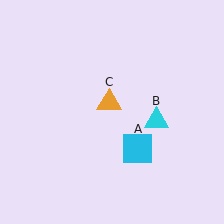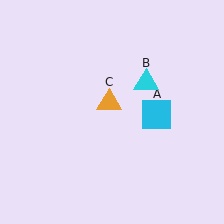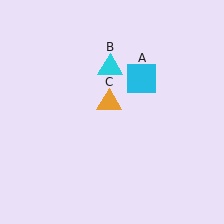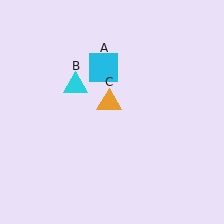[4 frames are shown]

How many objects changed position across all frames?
2 objects changed position: cyan square (object A), cyan triangle (object B).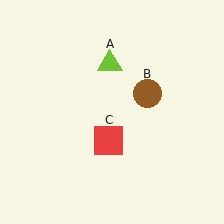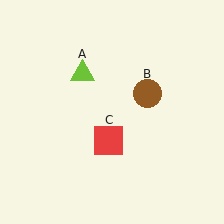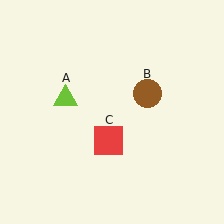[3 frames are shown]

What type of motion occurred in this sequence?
The lime triangle (object A) rotated counterclockwise around the center of the scene.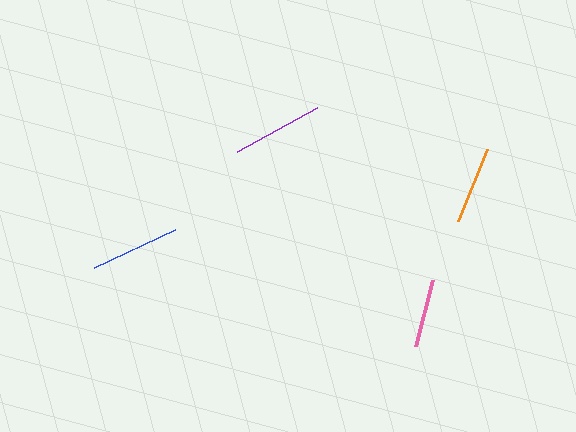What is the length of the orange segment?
The orange segment is approximately 77 pixels long.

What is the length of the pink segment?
The pink segment is approximately 68 pixels long.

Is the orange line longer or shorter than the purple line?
The purple line is longer than the orange line.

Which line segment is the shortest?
The pink line is the shortest at approximately 68 pixels.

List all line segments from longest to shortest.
From longest to shortest: purple, blue, orange, pink.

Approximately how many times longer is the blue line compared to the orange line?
The blue line is approximately 1.2 times the length of the orange line.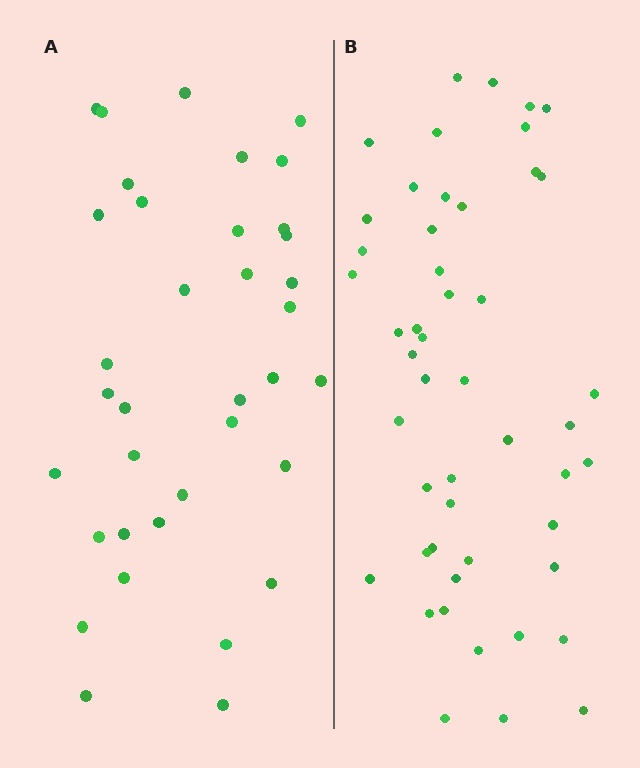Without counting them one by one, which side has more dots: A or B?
Region B (the right region) has more dots.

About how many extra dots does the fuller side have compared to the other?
Region B has approximately 15 more dots than region A.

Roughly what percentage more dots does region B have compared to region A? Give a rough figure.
About 35% more.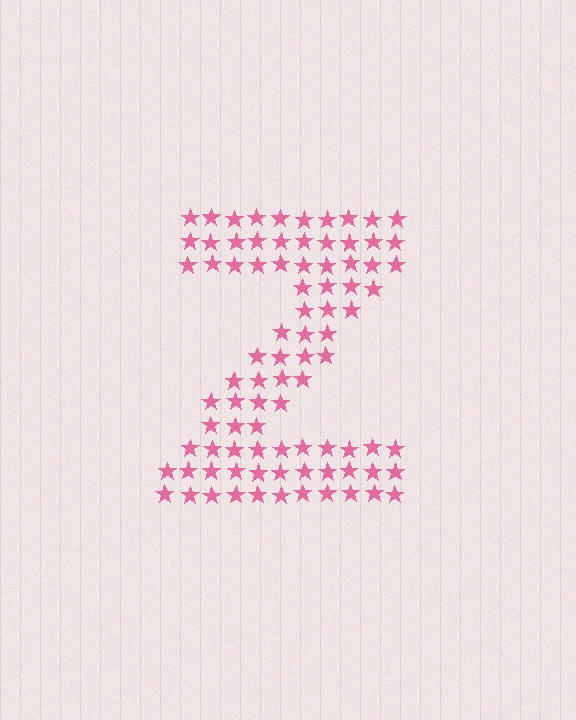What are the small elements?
The small elements are stars.